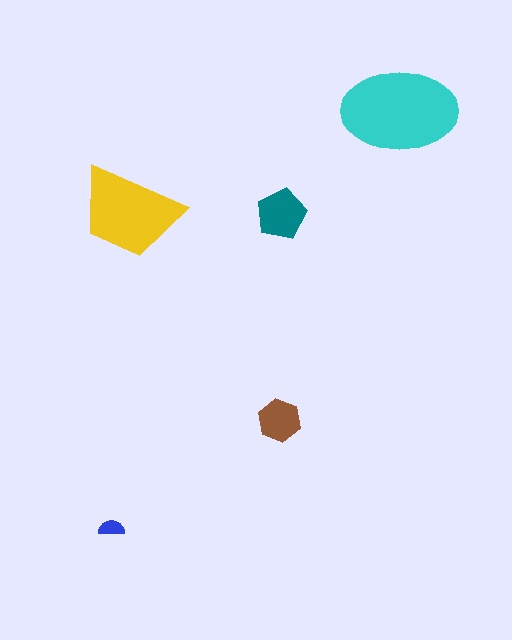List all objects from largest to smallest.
The cyan ellipse, the yellow trapezoid, the teal pentagon, the brown hexagon, the blue semicircle.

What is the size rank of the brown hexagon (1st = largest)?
4th.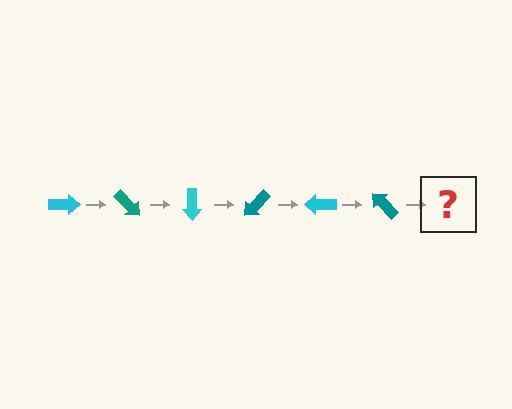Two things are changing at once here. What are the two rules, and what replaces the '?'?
The two rules are that it rotates 45 degrees each step and the color cycles through cyan and teal. The '?' should be a cyan arrow, rotated 270 degrees from the start.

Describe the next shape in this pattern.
It should be a cyan arrow, rotated 270 degrees from the start.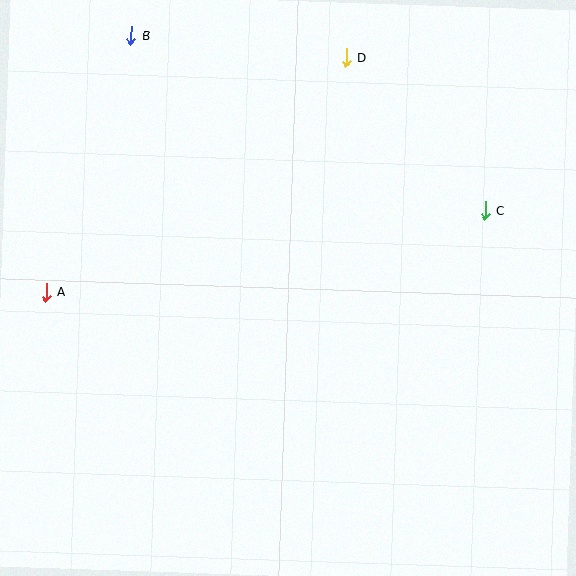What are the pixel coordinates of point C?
Point C is at (485, 211).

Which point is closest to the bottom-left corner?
Point A is closest to the bottom-left corner.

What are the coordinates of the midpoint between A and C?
The midpoint between A and C is at (265, 251).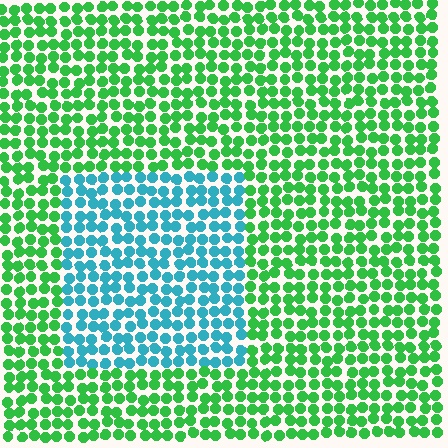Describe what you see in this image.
The image is filled with small green elements in a uniform arrangement. A rectangle-shaped region is visible where the elements are tinted to a slightly different hue, forming a subtle color boundary.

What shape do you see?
I see a rectangle.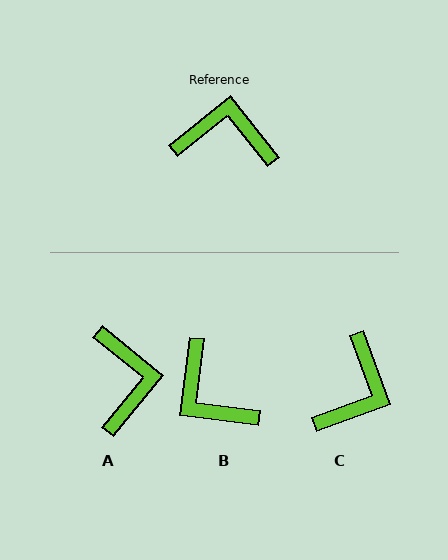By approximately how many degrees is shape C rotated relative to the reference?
Approximately 108 degrees clockwise.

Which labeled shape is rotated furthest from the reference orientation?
B, about 134 degrees away.